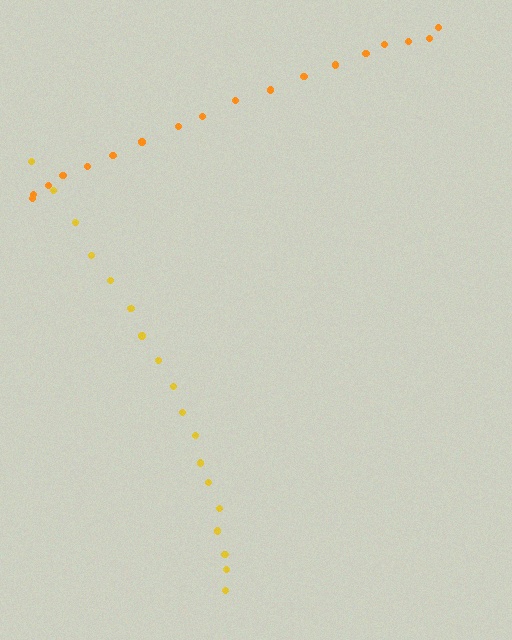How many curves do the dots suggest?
There are 2 distinct paths.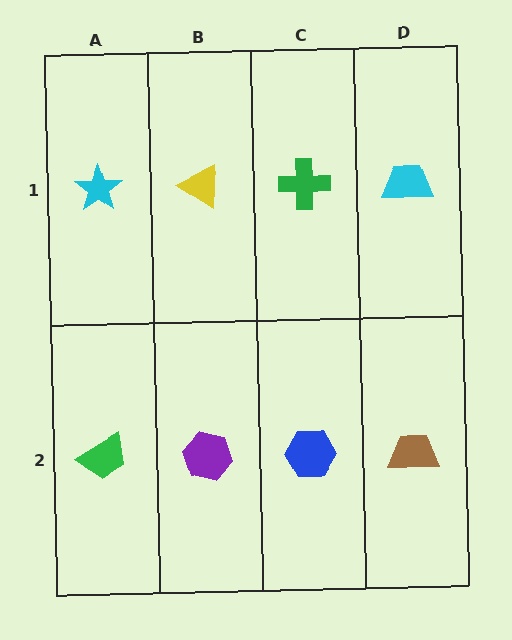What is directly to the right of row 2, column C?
A brown trapezoid.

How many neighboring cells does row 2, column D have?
2.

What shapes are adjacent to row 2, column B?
A yellow triangle (row 1, column B), a green trapezoid (row 2, column A), a blue hexagon (row 2, column C).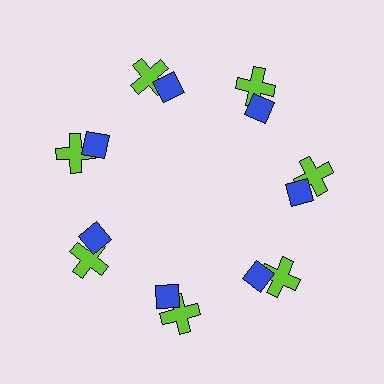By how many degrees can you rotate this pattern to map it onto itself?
The pattern maps onto itself every 51 degrees of rotation.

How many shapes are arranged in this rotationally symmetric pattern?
There are 14 shapes, arranged in 7 groups of 2.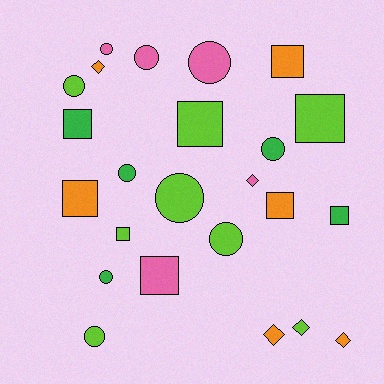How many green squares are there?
There are 2 green squares.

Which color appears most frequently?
Lime, with 8 objects.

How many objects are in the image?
There are 24 objects.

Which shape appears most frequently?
Circle, with 10 objects.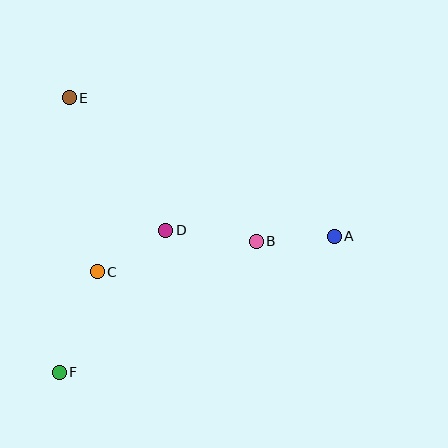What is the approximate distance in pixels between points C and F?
The distance between C and F is approximately 107 pixels.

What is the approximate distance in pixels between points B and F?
The distance between B and F is approximately 236 pixels.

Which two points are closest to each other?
Points A and B are closest to each other.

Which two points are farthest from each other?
Points A and F are farthest from each other.